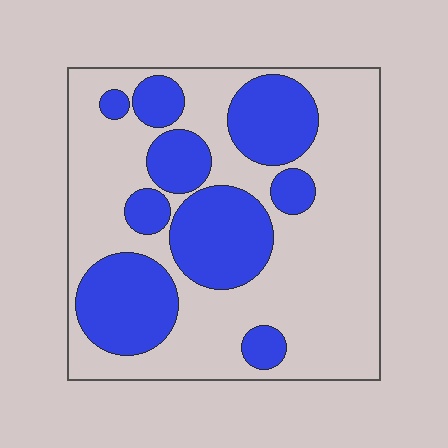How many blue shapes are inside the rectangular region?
9.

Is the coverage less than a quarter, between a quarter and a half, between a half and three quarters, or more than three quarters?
Between a quarter and a half.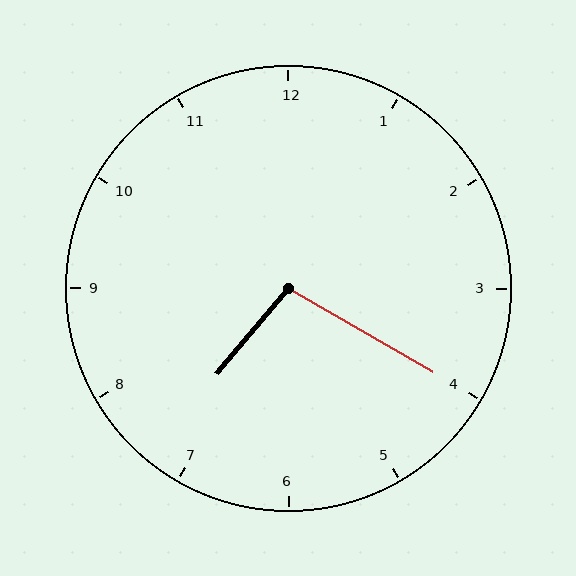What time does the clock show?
7:20.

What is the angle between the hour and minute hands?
Approximately 100 degrees.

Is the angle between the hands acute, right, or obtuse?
It is obtuse.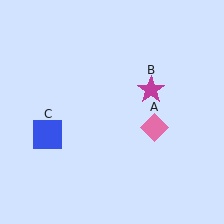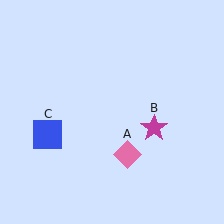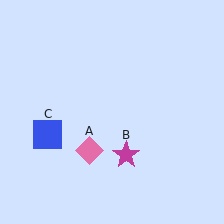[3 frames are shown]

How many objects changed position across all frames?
2 objects changed position: pink diamond (object A), magenta star (object B).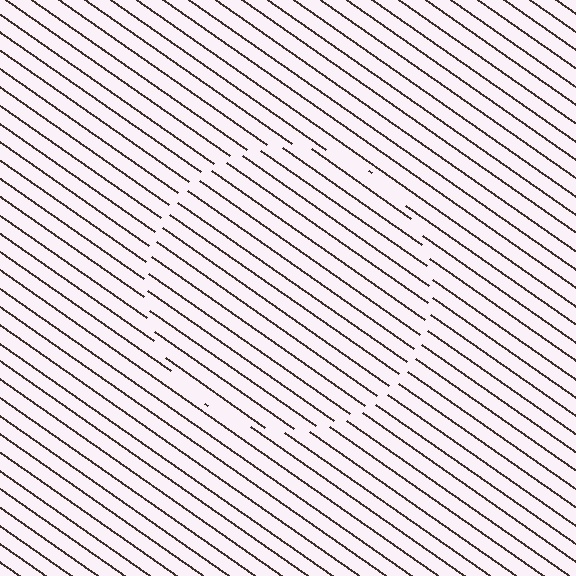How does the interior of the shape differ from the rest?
The interior of the shape contains the same grating, shifted by half a period — the contour is defined by the phase discontinuity where line-ends from the inner and outer gratings abut.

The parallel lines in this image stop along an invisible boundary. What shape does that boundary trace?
An illusory circle. The interior of the shape contains the same grating, shifted by half a period — the contour is defined by the phase discontinuity where line-ends from the inner and outer gratings abut.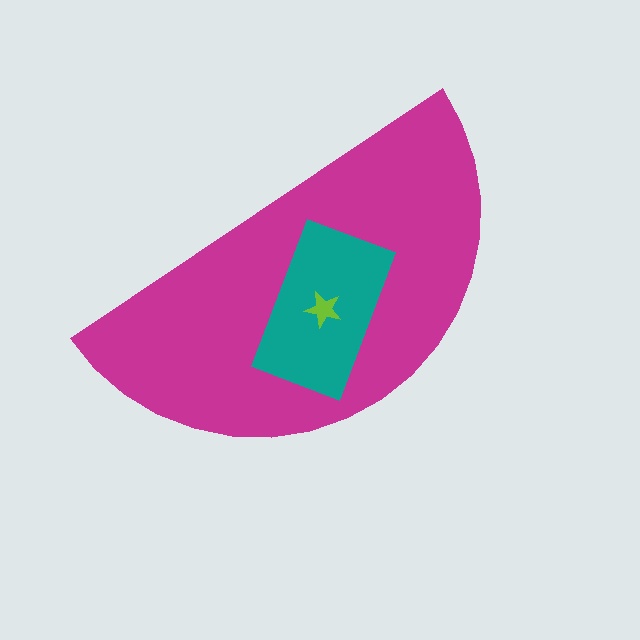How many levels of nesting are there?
3.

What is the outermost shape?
The magenta semicircle.